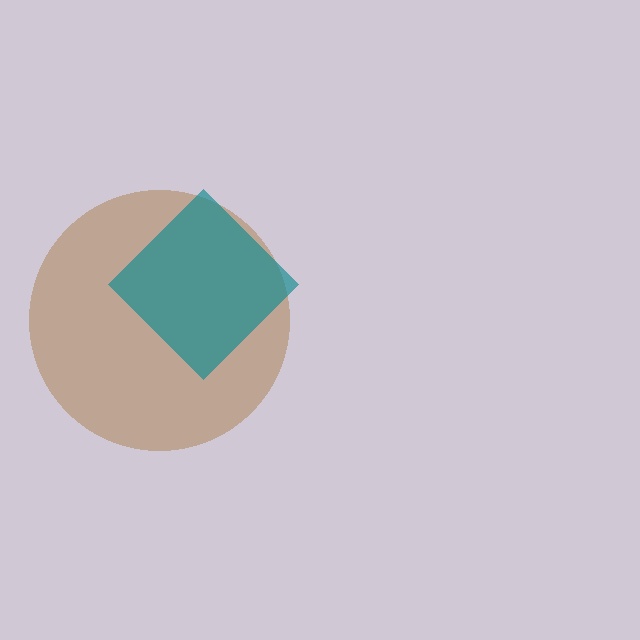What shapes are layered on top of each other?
The layered shapes are: a brown circle, a teal diamond.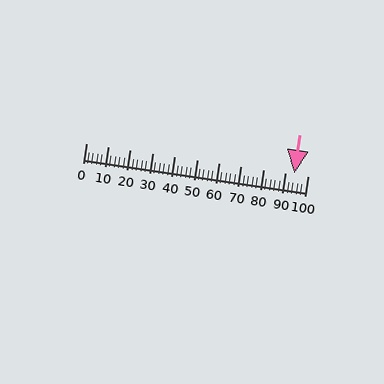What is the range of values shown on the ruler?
The ruler shows values from 0 to 100.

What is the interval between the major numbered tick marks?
The major tick marks are spaced 10 units apart.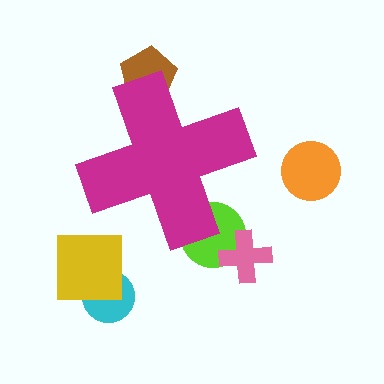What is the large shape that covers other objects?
A magenta cross.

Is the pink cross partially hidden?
No, the pink cross is fully visible.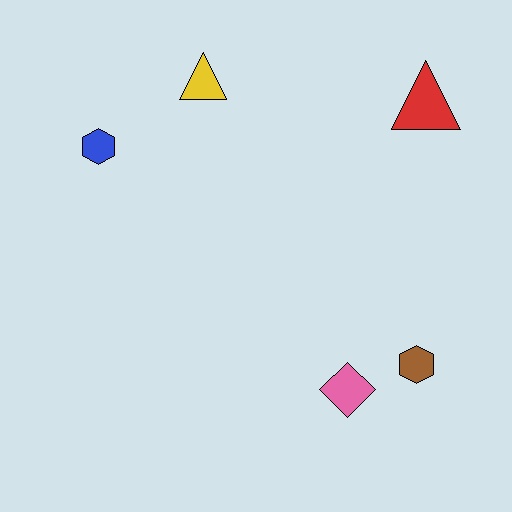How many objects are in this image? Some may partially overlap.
There are 5 objects.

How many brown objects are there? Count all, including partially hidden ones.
There is 1 brown object.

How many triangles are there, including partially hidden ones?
There are 2 triangles.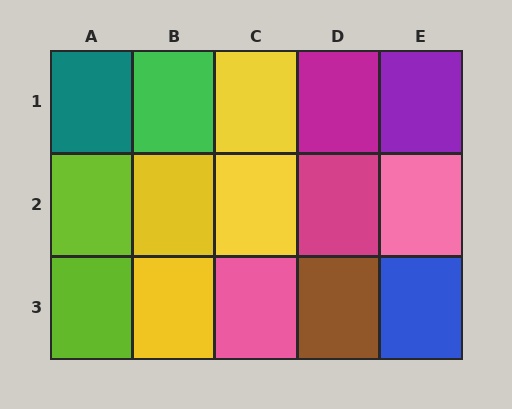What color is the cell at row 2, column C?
Yellow.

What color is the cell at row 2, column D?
Magenta.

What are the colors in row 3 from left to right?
Lime, yellow, pink, brown, blue.